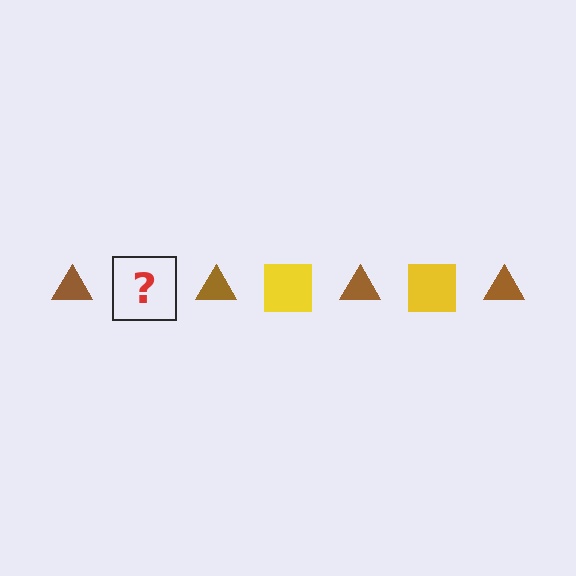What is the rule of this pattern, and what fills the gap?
The rule is that the pattern alternates between brown triangle and yellow square. The gap should be filled with a yellow square.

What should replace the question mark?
The question mark should be replaced with a yellow square.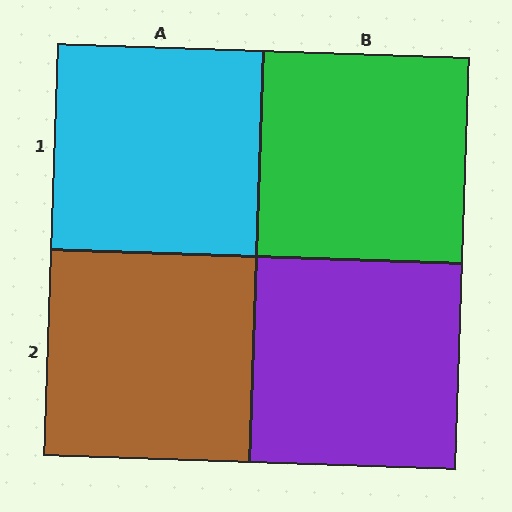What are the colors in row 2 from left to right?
Brown, purple.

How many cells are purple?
1 cell is purple.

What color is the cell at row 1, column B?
Green.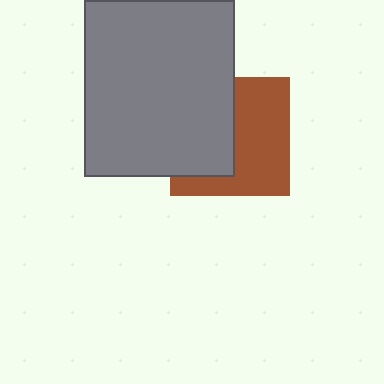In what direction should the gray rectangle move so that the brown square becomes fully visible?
The gray rectangle should move left. That is the shortest direction to clear the overlap and leave the brown square fully visible.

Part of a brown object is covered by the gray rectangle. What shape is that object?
It is a square.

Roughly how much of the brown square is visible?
About half of it is visible (roughly 53%).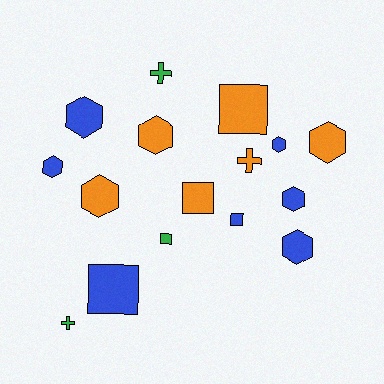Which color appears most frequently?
Blue, with 7 objects.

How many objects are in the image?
There are 16 objects.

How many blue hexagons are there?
There are 5 blue hexagons.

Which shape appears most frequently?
Hexagon, with 8 objects.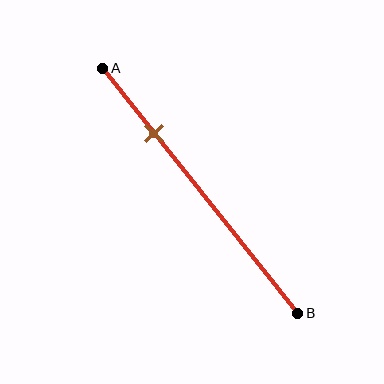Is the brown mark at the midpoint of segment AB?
No, the mark is at about 25% from A, not at the 50% midpoint.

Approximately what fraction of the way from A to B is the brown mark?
The brown mark is approximately 25% of the way from A to B.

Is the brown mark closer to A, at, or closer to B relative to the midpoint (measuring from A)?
The brown mark is closer to point A than the midpoint of segment AB.